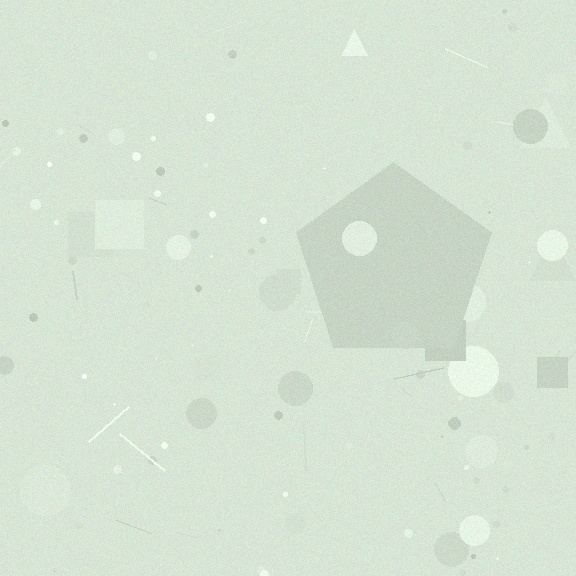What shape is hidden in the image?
A pentagon is hidden in the image.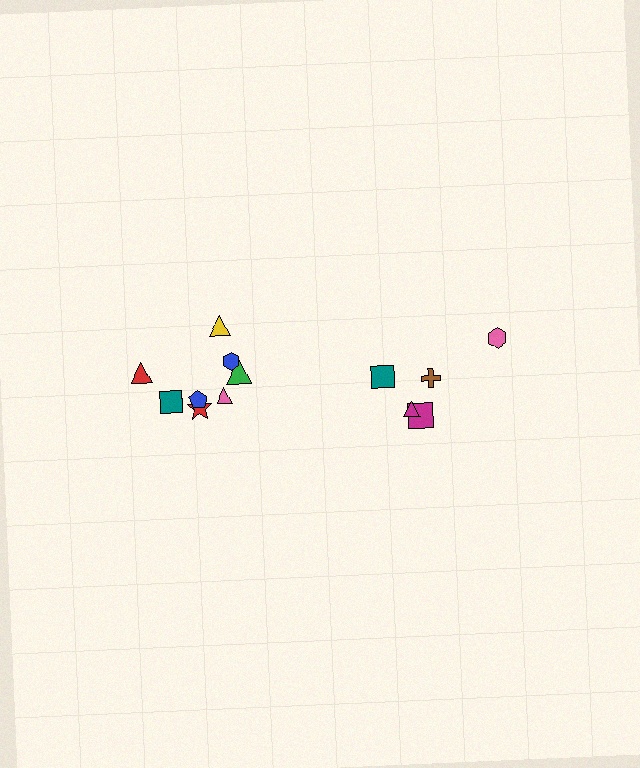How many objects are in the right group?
There are 5 objects.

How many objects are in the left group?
There are 8 objects.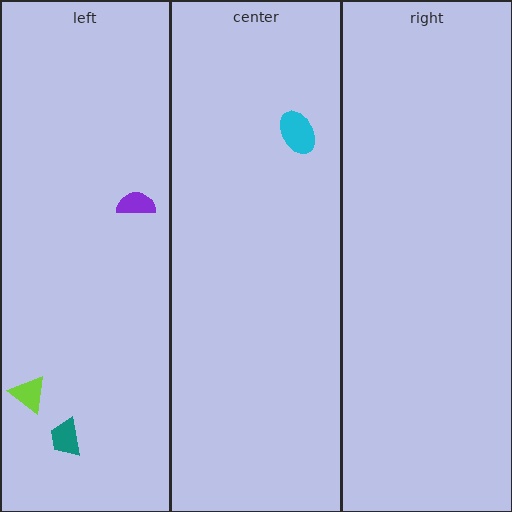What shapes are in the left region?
The purple semicircle, the lime triangle, the teal trapezoid.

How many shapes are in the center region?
1.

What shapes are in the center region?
The cyan ellipse.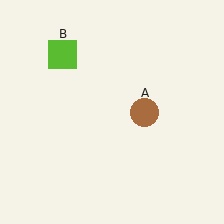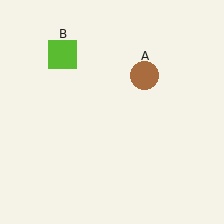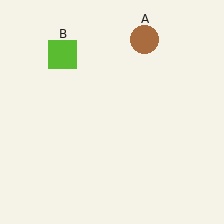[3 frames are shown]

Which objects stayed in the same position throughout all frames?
Lime square (object B) remained stationary.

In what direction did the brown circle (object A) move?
The brown circle (object A) moved up.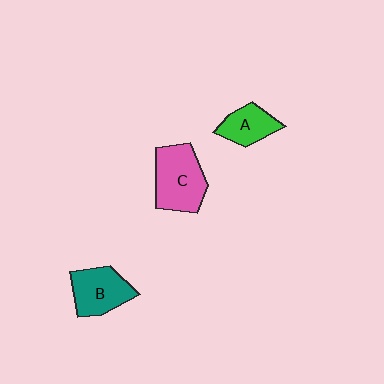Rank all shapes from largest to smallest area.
From largest to smallest: C (pink), B (teal), A (green).